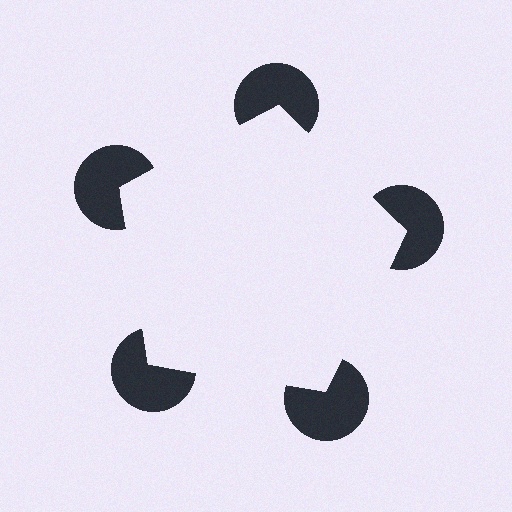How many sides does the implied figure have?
5 sides.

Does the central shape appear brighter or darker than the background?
It typically appears slightly brighter than the background, even though no actual brightness change is drawn.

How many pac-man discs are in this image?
There are 5 — one at each vertex of the illusory pentagon.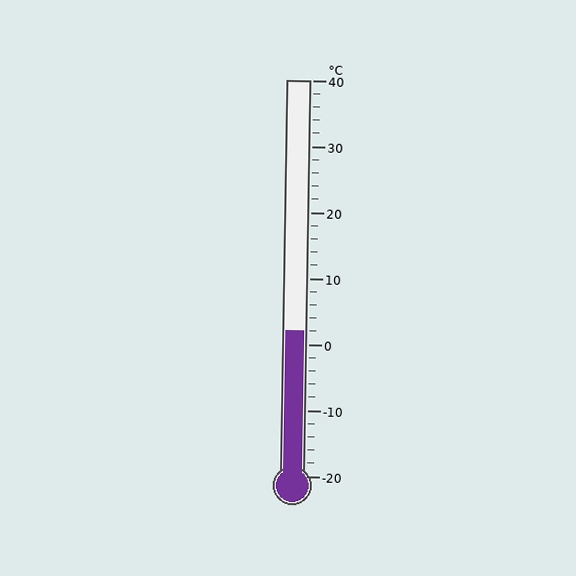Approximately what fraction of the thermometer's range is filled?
The thermometer is filled to approximately 35% of its range.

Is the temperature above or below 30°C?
The temperature is below 30°C.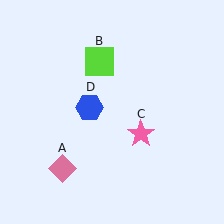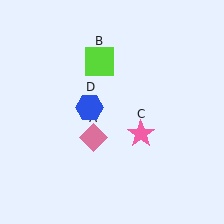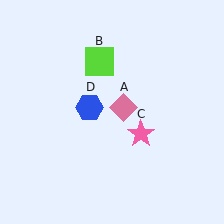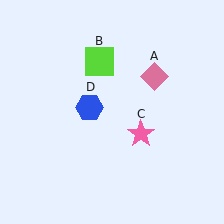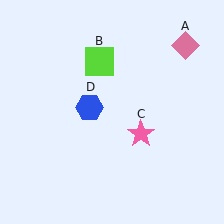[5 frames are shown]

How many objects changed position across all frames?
1 object changed position: pink diamond (object A).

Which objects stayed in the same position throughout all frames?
Lime square (object B) and pink star (object C) and blue hexagon (object D) remained stationary.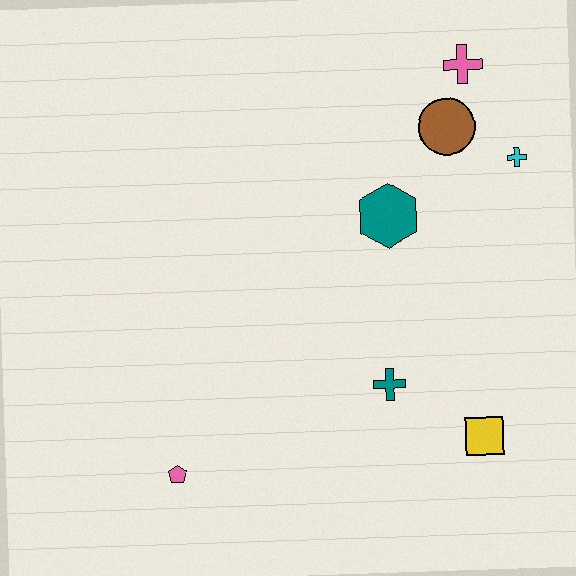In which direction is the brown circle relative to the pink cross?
The brown circle is below the pink cross.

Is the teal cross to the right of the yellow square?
No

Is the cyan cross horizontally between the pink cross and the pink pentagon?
No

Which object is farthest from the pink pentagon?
The pink cross is farthest from the pink pentagon.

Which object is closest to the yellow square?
The teal cross is closest to the yellow square.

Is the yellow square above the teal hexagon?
No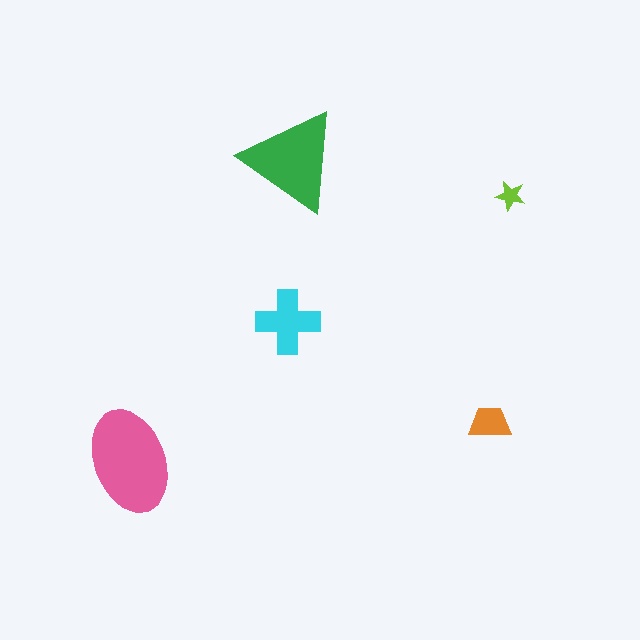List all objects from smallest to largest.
The lime star, the orange trapezoid, the cyan cross, the green triangle, the pink ellipse.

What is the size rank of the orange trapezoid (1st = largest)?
4th.